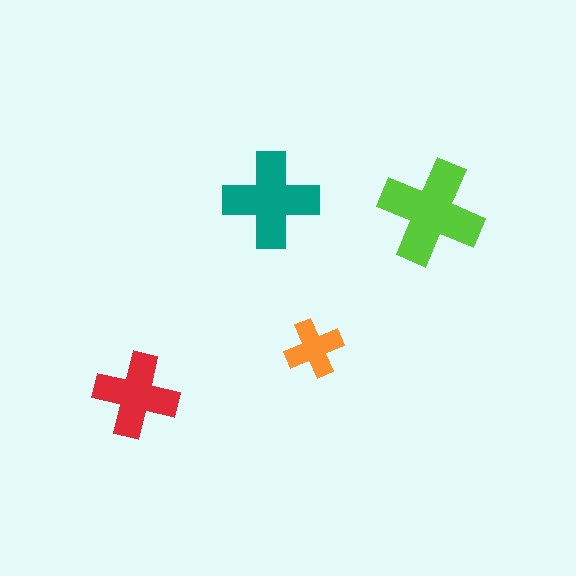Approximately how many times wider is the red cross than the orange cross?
About 1.5 times wider.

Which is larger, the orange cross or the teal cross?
The teal one.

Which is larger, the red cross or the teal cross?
The teal one.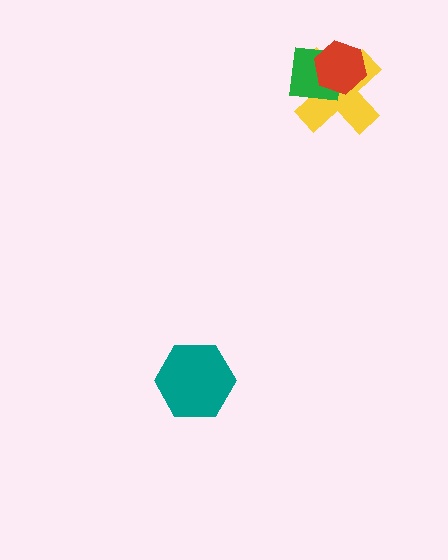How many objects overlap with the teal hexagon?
0 objects overlap with the teal hexagon.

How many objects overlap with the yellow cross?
2 objects overlap with the yellow cross.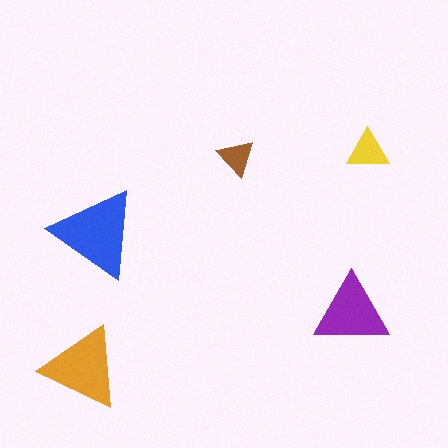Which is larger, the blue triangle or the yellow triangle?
The blue one.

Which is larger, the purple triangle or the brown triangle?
The purple one.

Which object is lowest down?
The orange triangle is bottommost.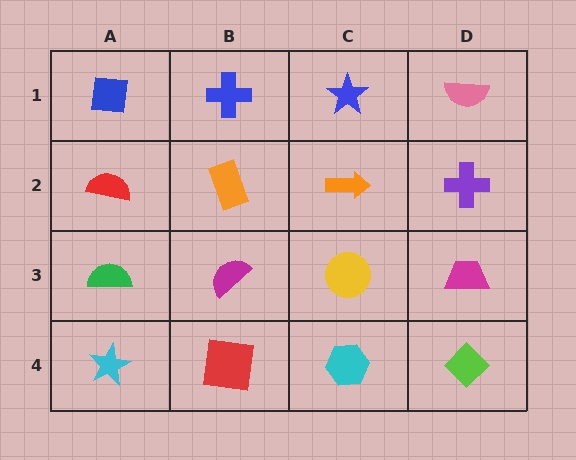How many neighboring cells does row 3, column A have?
3.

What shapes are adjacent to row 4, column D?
A magenta trapezoid (row 3, column D), a cyan hexagon (row 4, column C).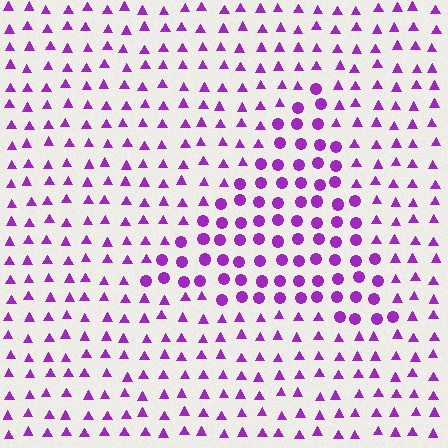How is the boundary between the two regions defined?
The boundary is defined by a change in element shape: circles inside vs. triangles outside. All elements share the same color and spacing.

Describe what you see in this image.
The image is filled with small purple elements arranged in a uniform grid. A triangle-shaped region contains circles, while the surrounding area contains triangles. The boundary is defined purely by the change in element shape.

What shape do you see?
I see a triangle.